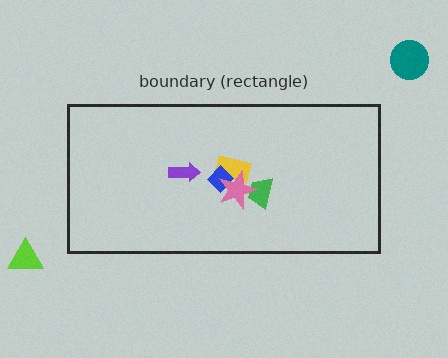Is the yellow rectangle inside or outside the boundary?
Inside.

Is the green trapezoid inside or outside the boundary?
Inside.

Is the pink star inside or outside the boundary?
Inside.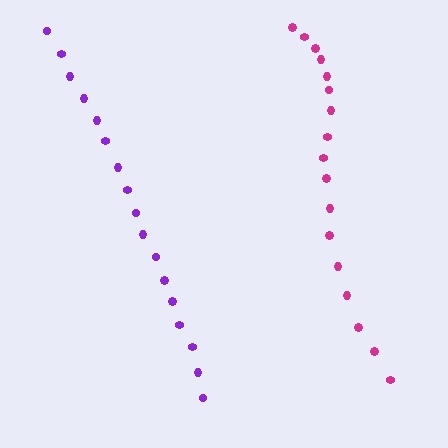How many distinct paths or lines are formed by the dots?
There are 2 distinct paths.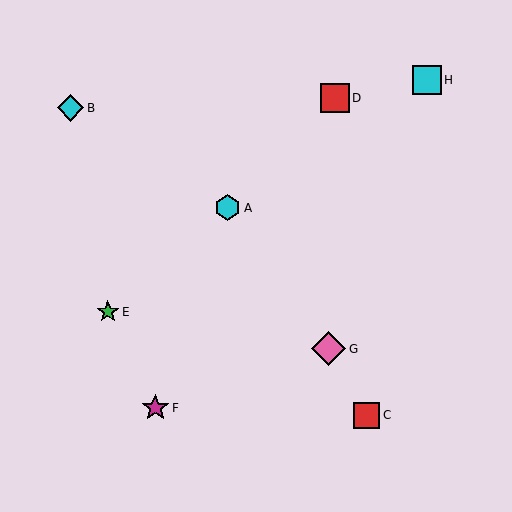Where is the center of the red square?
The center of the red square is at (335, 98).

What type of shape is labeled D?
Shape D is a red square.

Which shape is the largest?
The pink diamond (labeled G) is the largest.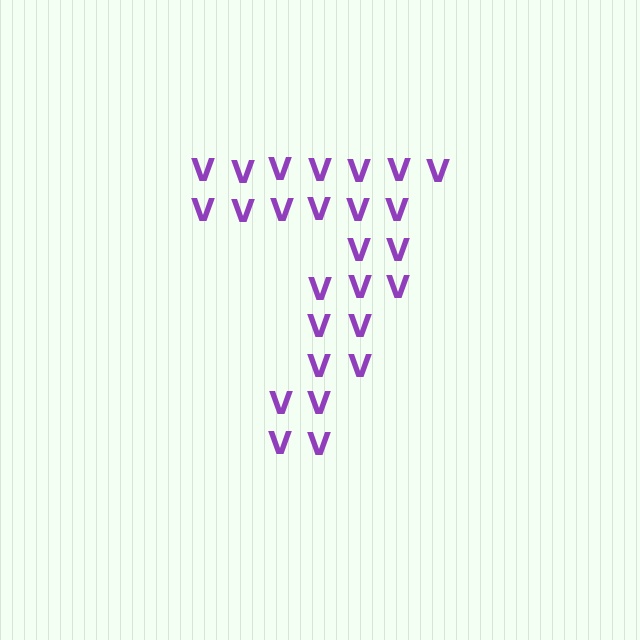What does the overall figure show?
The overall figure shows the digit 7.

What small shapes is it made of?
It is made of small letter V's.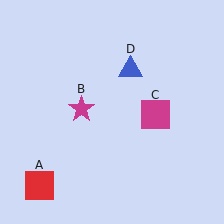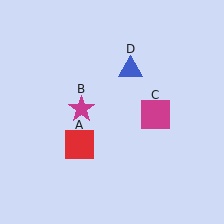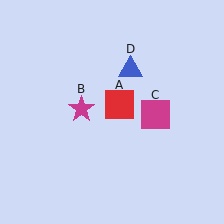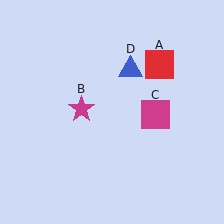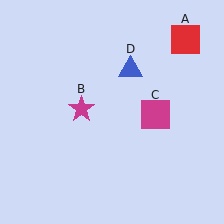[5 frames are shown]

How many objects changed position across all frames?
1 object changed position: red square (object A).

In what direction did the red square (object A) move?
The red square (object A) moved up and to the right.